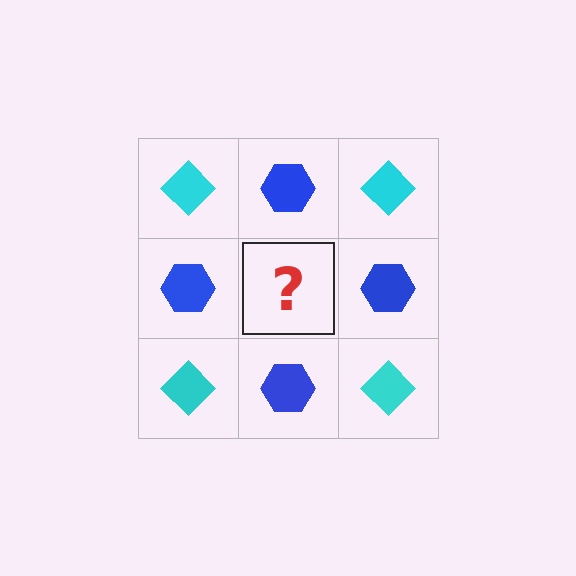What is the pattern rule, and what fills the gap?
The rule is that it alternates cyan diamond and blue hexagon in a checkerboard pattern. The gap should be filled with a cyan diamond.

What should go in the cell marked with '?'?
The missing cell should contain a cyan diamond.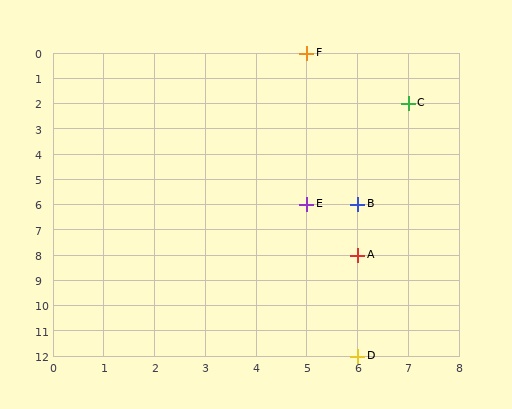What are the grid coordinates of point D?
Point D is at grid coordinates (6, 12).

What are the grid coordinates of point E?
Point E is at grid coordinates (5, 6).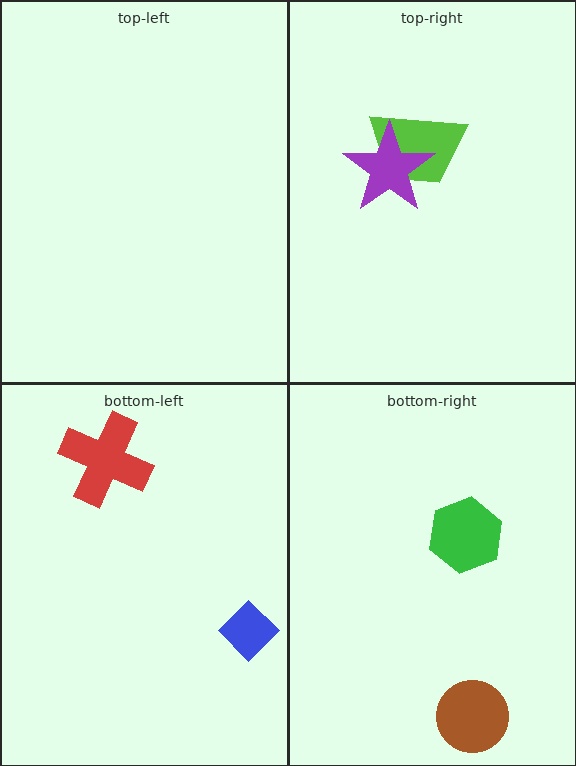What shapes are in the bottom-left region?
The red cross, the blue diamond.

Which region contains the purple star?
The top-right region.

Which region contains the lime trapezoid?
The top-right region.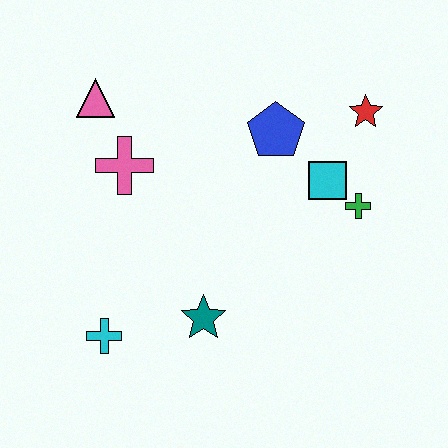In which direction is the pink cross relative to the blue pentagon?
The pink cross is to the left of the blue pentagon.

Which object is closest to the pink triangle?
The pink cross is closest to the pink triangle.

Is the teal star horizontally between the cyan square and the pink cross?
Yes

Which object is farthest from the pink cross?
The red star is farthest from the pink cross.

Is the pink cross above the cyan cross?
Yes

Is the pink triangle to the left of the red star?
Yes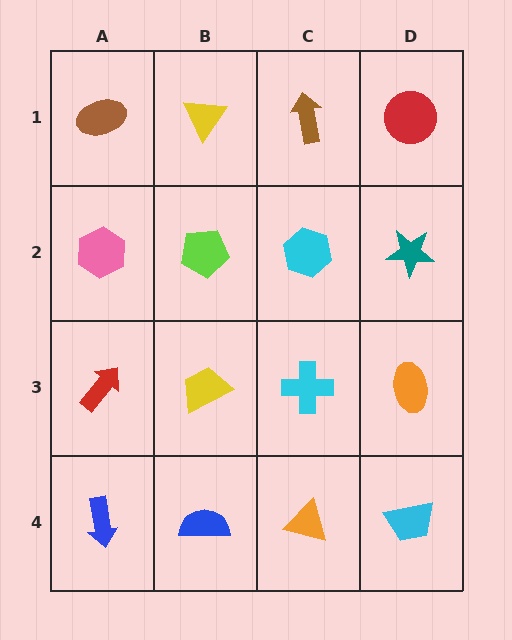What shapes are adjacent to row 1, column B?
A lime pentagon (row 2, column B), a brown ellipse (row 1, column A), a brown arrow (row 1, column C).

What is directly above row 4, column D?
An orange ellipse.